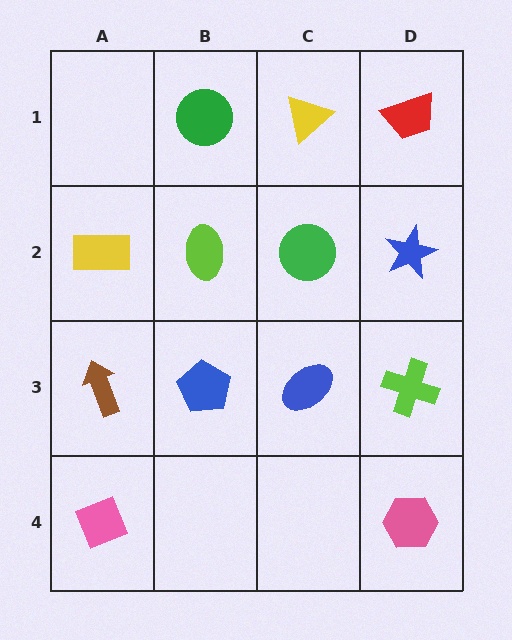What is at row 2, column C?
A green circle.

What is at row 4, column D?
A pink hexagon.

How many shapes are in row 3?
4 shapes.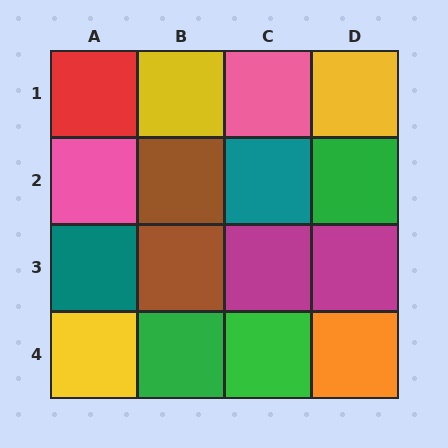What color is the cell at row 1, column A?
Red.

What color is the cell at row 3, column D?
Magenta.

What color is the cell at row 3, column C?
Magenta.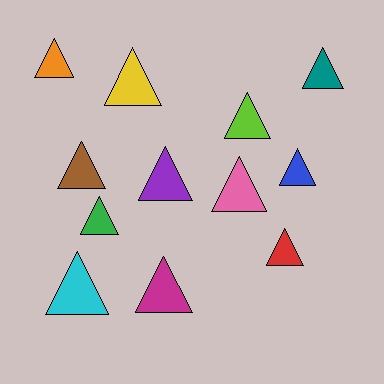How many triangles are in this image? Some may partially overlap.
There are 12 triangles.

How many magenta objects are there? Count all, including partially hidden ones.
There is 1 magenta object.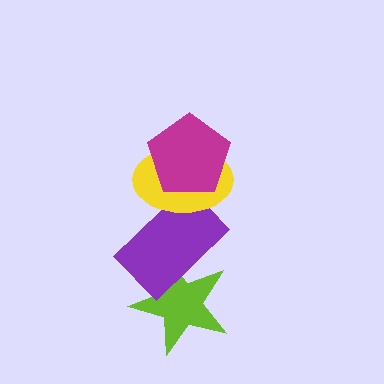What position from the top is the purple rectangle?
The purple rectangle is 3rd from the top.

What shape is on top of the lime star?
The purple rectangle is on top of the lime star.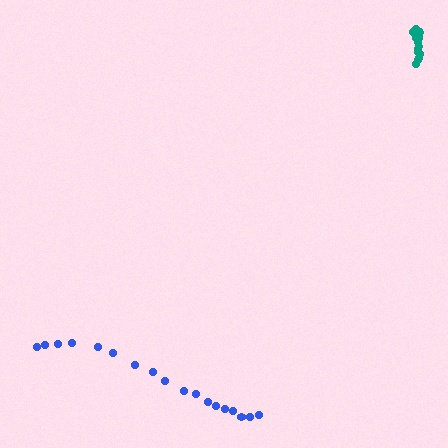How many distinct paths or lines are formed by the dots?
There are 2 distinct paths.